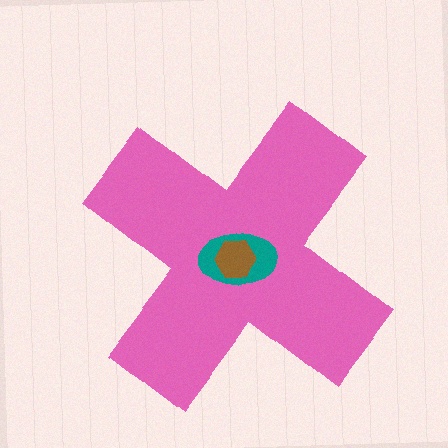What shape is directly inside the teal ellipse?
The brown hexagon.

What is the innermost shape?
The brown hexagon.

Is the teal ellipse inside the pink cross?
Yes.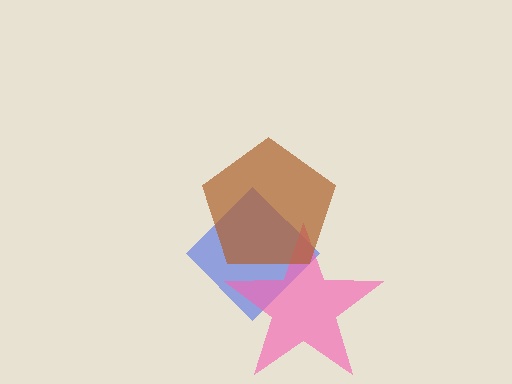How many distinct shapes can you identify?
There are 3 distinct shapes: a blue diamond, a pink star, a brown pentagon.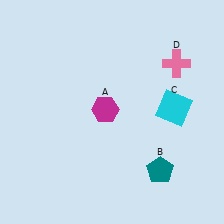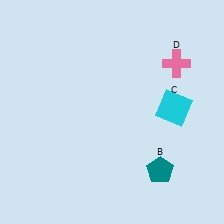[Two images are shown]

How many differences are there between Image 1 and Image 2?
There is 1 difference between the two images.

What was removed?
The magenta hexagon (A) was removed in Image 2.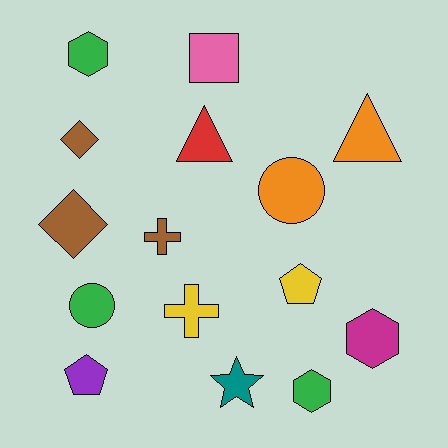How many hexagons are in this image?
There are 3 hexagons.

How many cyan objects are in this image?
There are no cyan objects.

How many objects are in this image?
There are 15 objects.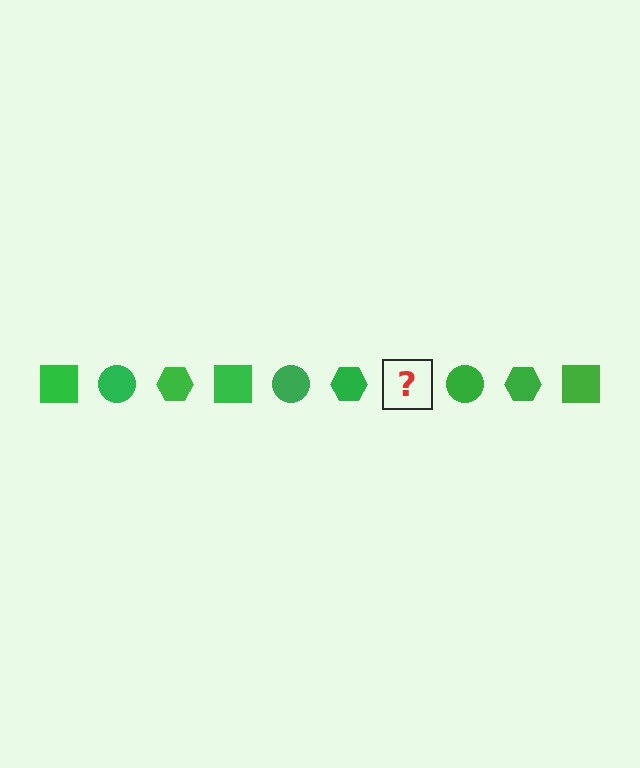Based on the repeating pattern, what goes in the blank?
The blank should be a green square.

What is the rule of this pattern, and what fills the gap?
The rule is that the pattern cycles through square, circle, hexagon shapes in green. The gap should be filled with a green square.